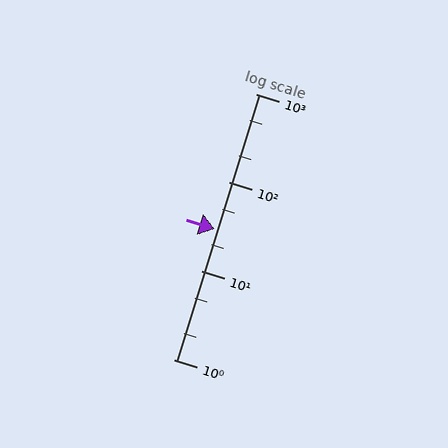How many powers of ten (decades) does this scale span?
The scale spans 3 decades, from 1 to 1000.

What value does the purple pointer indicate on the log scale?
The pointer indicates approximately 30.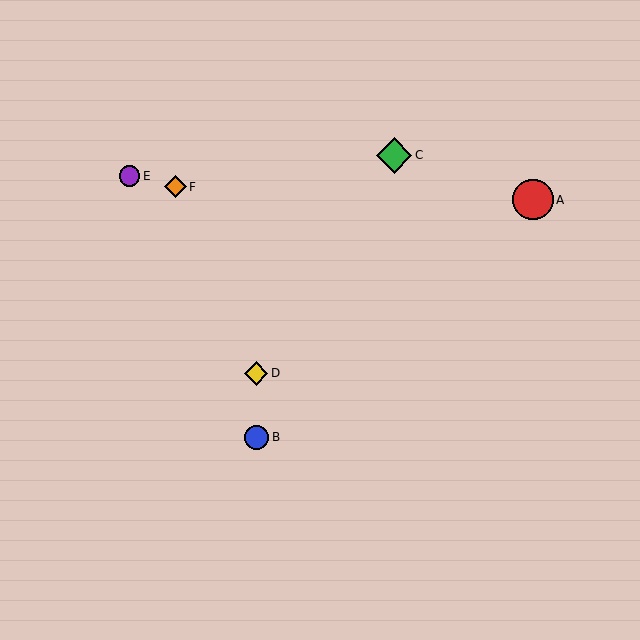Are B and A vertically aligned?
No, B is at x≈256 and A is at x≈533.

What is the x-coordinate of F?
Object F is at x≈175.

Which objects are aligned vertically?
Objects B, D are aligned vertically.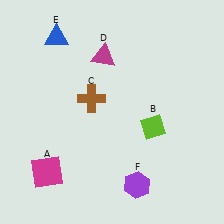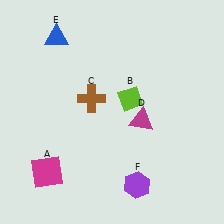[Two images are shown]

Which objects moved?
The objects that moved are: the lime diamond (B), the magenta triangle (D).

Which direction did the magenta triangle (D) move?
The magenta triangle (D) moved down.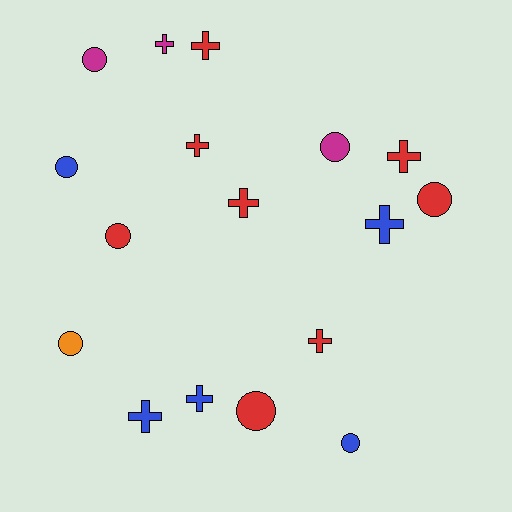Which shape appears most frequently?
Cross, with 9 objects.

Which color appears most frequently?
Red, with 8 objects.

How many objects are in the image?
There are 17 objects.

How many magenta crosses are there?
There is 1 magenta cross.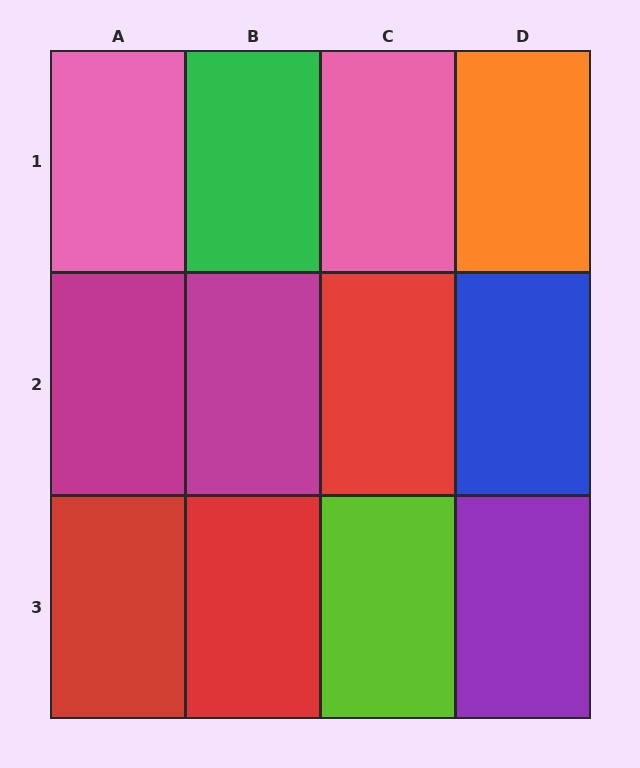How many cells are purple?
1 cell is purple.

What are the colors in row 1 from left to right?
Pink, green, pink, orange.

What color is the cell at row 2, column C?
Red.